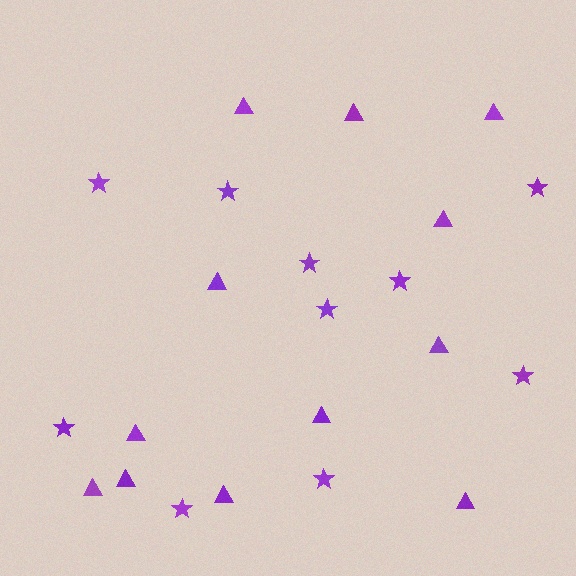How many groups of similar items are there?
There are 2 groups: one group of triangles (12) and one group of stars (10).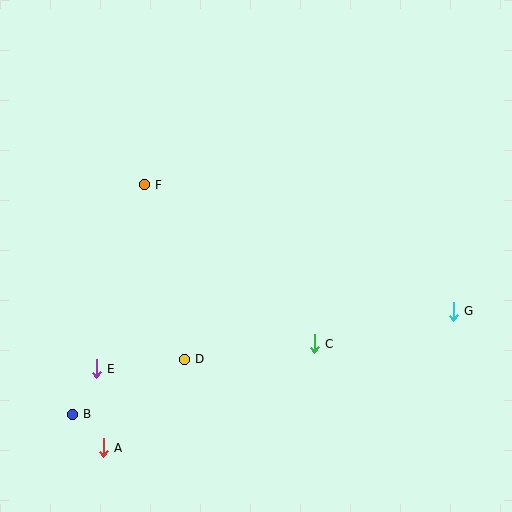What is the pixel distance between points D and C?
The distance between D and C is 131 pixels.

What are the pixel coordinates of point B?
Point B is at (72, 414).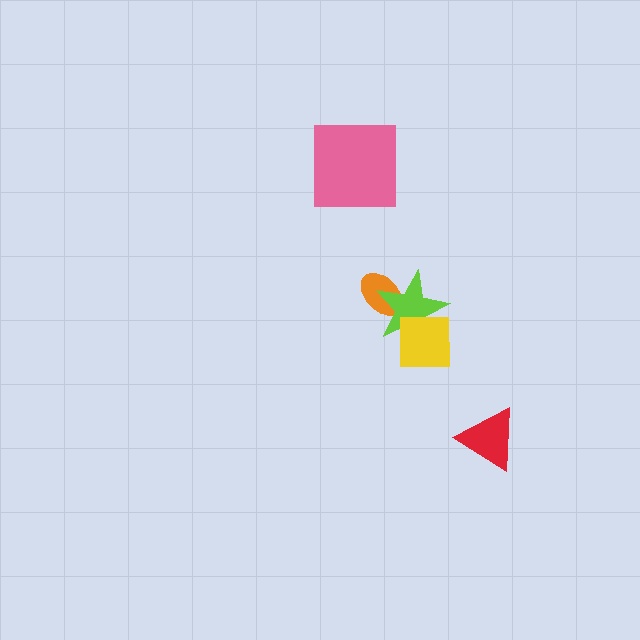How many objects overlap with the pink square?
0 objects overlap with the pink square.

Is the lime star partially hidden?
Yes, it is partially covered by another shape.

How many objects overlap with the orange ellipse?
1 object overlaps with the orange ellipse.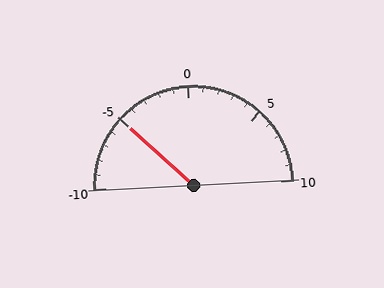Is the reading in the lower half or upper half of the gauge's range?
The reading is in the lower half of the range (-10 to 10).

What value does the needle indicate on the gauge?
The needle indicates approximately -5.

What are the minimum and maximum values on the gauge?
The gauge ranges from -10 to 10.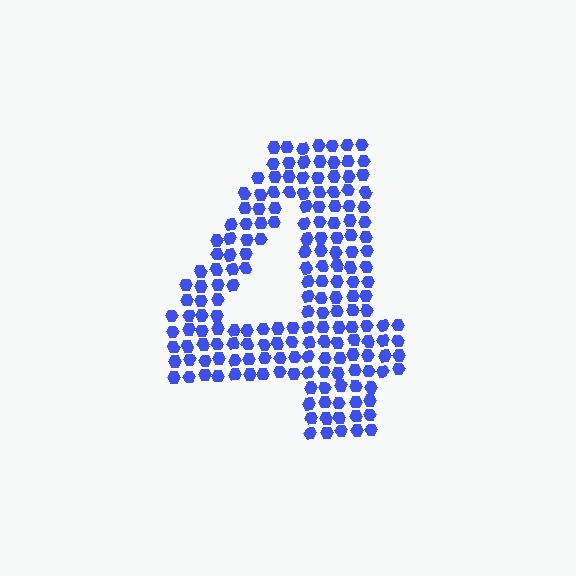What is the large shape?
The large shape is the digit 4.